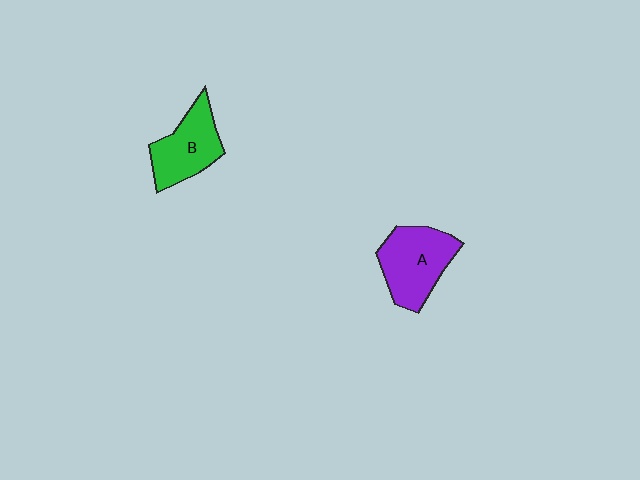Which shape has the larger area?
Shape A (purple).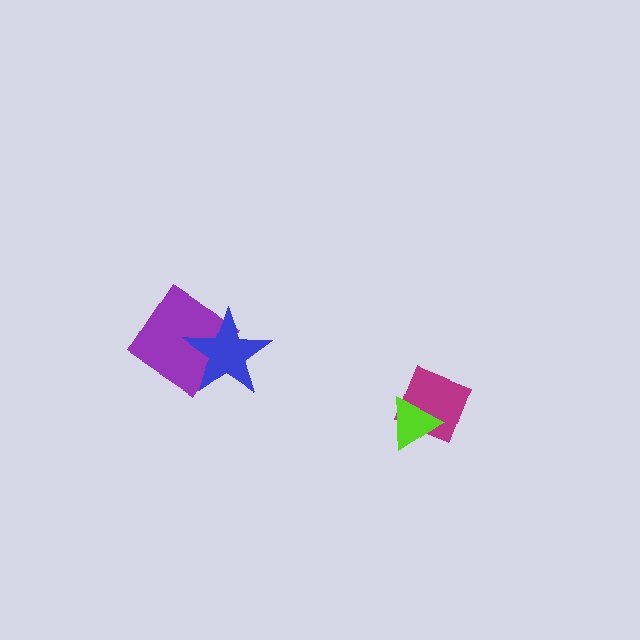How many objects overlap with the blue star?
1 object overlaps with the blue star.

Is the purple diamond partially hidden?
Yes, it is partially covered by another shape.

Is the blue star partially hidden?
No, no other shape covers it.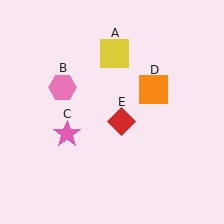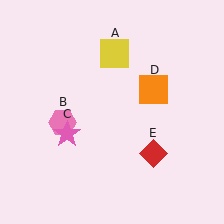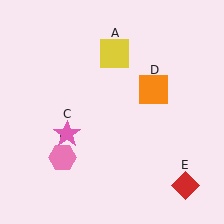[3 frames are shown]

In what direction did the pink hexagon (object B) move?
The pink hexagon (object B) moved down.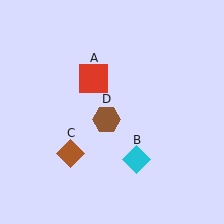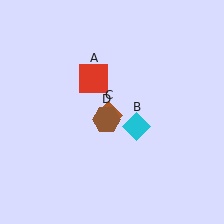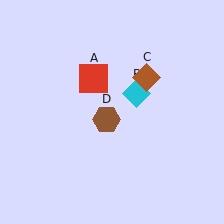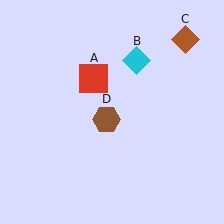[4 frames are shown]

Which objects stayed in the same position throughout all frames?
Red square (object A) and brown hexagon (object D) remained stationary.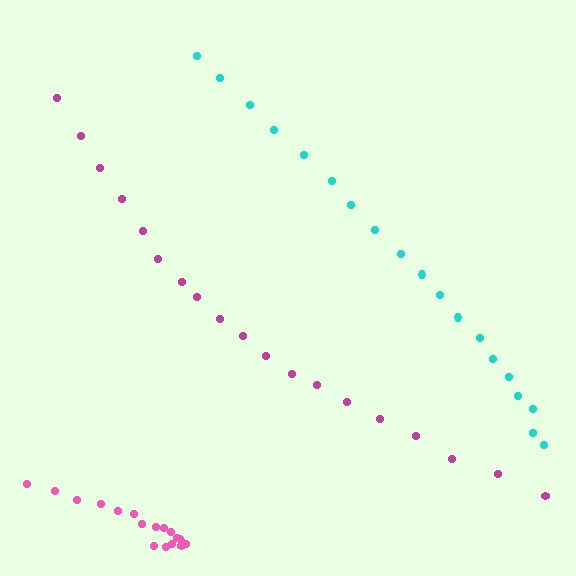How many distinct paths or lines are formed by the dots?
There are 3 distinct paths.